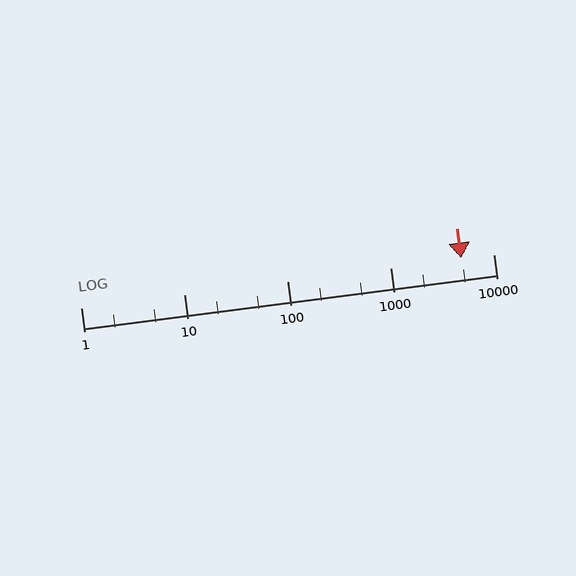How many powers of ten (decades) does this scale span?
The scale spans 4 decades, from 1 to 10000.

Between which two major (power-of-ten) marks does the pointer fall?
The pointer is between 1000 and 10000.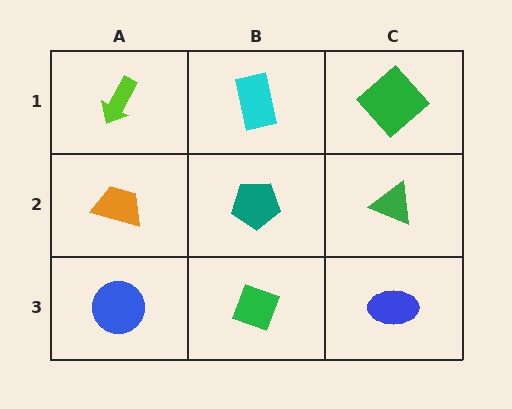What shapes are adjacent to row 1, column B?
A teal pentagon (row 2, column B), a lime arrow (row 1, column A), a green diamond (row 1, column C).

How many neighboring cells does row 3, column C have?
2.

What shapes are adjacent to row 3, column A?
An orange trapezoid (row 2, column A), a green diamond (row 3, column B).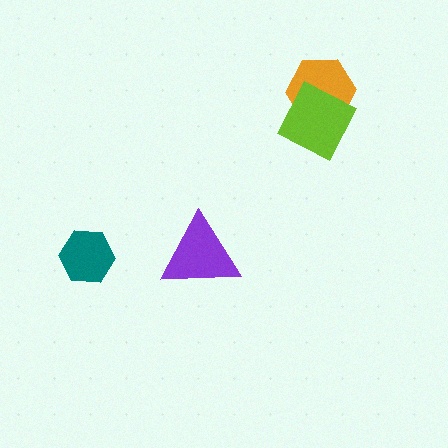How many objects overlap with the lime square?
1 object overlaps with the lime square.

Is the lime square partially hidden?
No, no other shape covers it.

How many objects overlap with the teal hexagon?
0 objects overlap with the teal hexagon.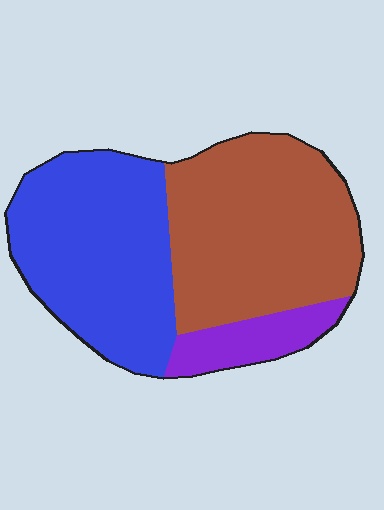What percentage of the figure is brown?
Brown covers 46% of the figure.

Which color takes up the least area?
Purple, at roughly 10%.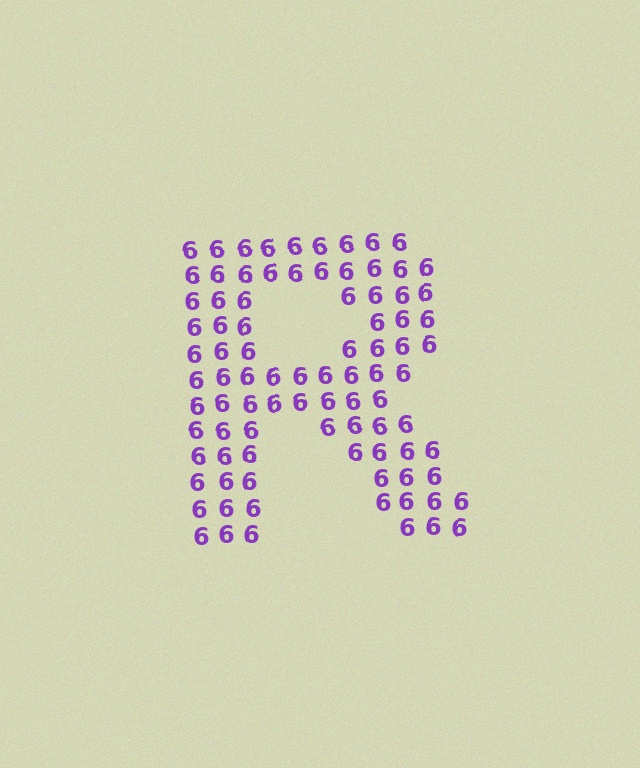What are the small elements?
The small elements are digit 6's.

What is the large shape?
The large shape is the letter R.